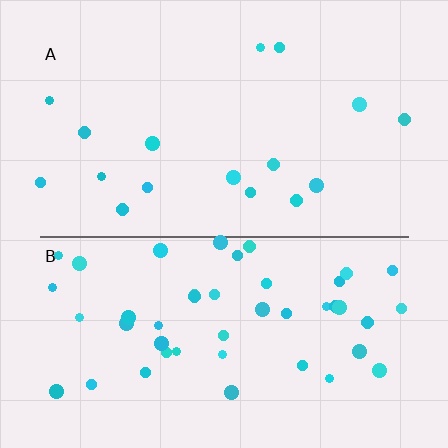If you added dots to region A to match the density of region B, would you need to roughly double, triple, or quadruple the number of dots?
Approximately triple.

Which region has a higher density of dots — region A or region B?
B (the bottom).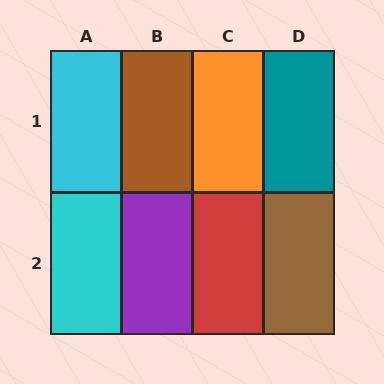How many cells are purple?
1 cell is purple.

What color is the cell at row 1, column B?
Brown.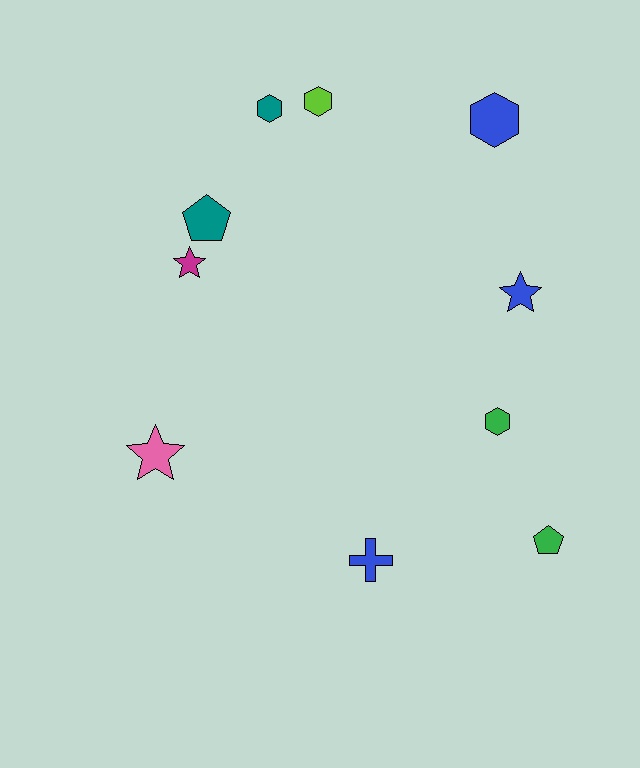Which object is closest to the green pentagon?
The green hexagon is closest to the green pentagon.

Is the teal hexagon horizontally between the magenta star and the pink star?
No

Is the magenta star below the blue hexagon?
Yes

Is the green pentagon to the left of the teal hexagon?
No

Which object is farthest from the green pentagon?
The teal hexagon is farthest from the green pentagon.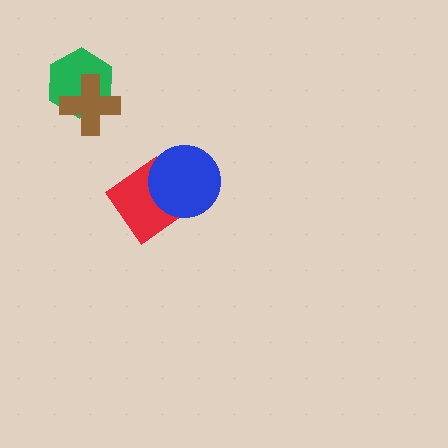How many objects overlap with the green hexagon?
1 object overlaps with the green hexagon.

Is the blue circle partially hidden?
No, no other shape covers it.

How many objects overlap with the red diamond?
1 object overlaps with the red diamond.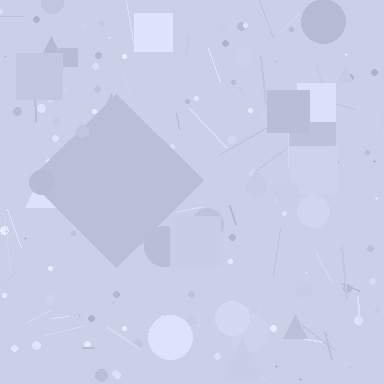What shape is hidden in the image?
A diamond is hidden in the image.